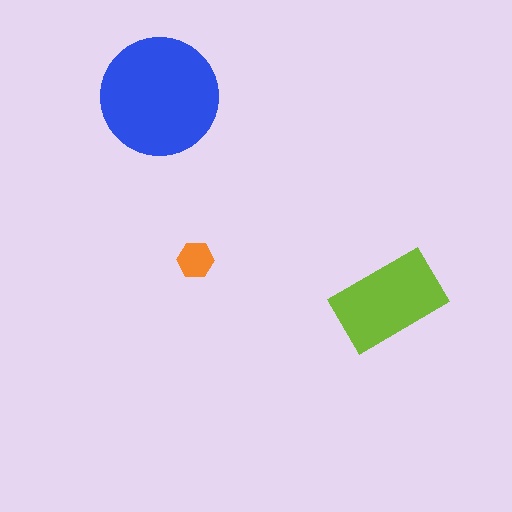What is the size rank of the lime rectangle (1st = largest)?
2nd.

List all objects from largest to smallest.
The blue circle, the lime rectangle, the orange hexagon.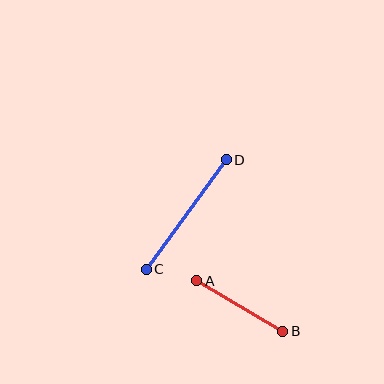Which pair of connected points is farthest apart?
Points C and D are farthest apart.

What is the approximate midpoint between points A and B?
The midpoint is at approximately (240, 306) pixels.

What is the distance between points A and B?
The distance is approximately 99 pixels.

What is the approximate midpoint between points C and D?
The midpoint is at approximately (186, 214) pixels.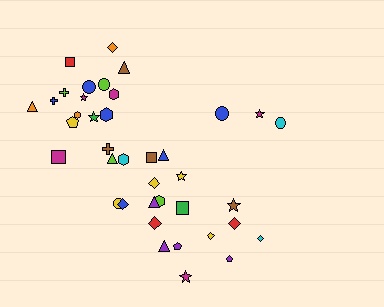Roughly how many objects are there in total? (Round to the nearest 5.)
Roughly 40 objects in total.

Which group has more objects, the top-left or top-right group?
The top-left group.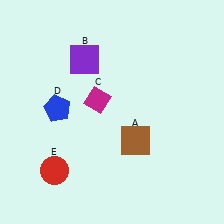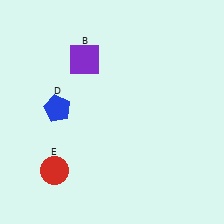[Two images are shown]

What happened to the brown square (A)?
The brown square (A) was removed in Image 2. It was in the bottom-right area of Image 1.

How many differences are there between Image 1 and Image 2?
There are 2 differences between the two images.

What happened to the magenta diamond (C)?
The magenta diamond (C) was removed in Image 2. It was in the top-left area of Image 1.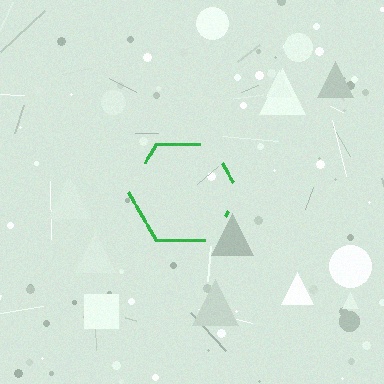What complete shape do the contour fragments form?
The contour fragments form a hexagon.